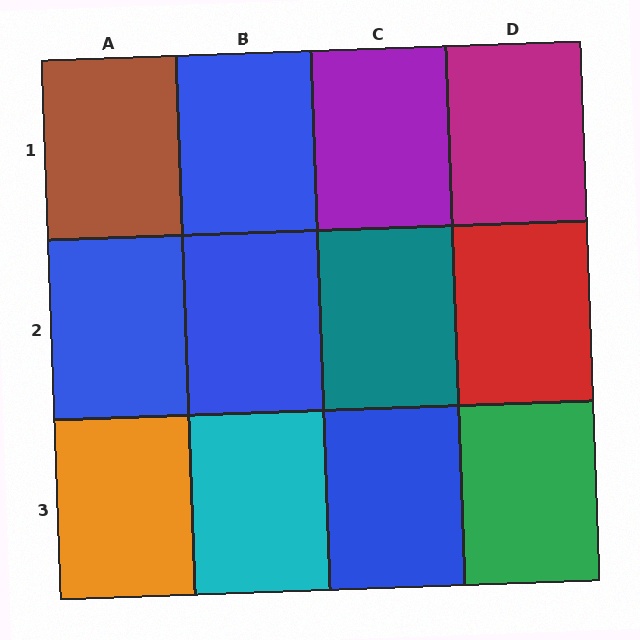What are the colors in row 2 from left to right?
Blue, blue, teal, red.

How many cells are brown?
1 cell is brown.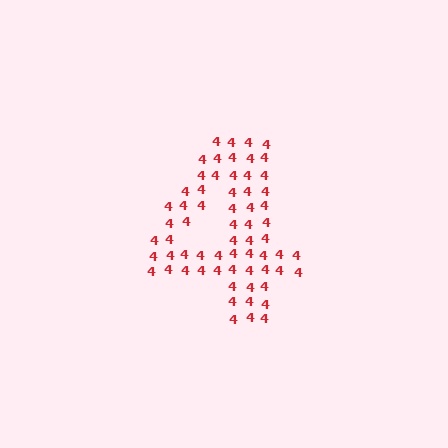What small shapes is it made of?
It is made of small digit 4's.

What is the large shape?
The large shape is the digit 4.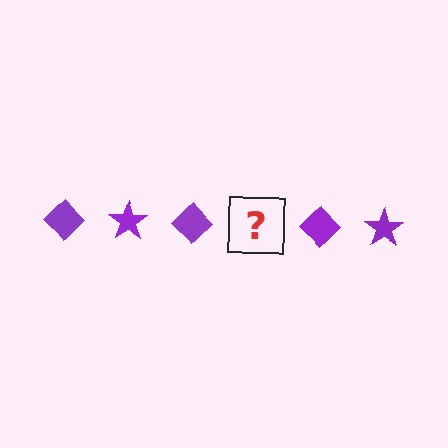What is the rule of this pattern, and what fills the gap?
The rule is that the pattern cycles through diamond, star shapes in purple. The gap should be filled with a purple star.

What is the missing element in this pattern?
The missing element is a purple star.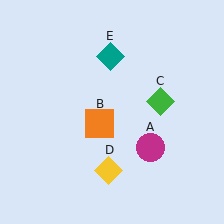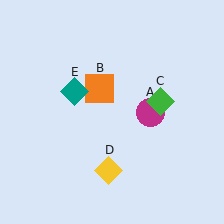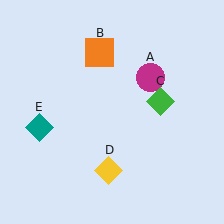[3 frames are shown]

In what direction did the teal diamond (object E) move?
The teal diamond (object E) moved down and to the left.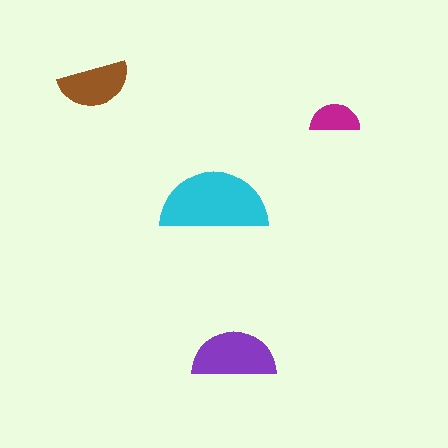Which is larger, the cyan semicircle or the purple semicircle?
The cyan one.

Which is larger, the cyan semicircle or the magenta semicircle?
The cyan one.